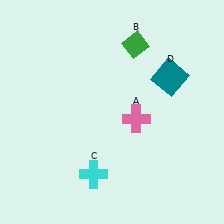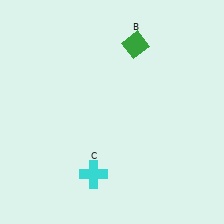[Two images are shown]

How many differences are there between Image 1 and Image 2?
There are 2 differences between the two images.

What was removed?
The pink cross (A), the teal square (D) were removed in Image 2.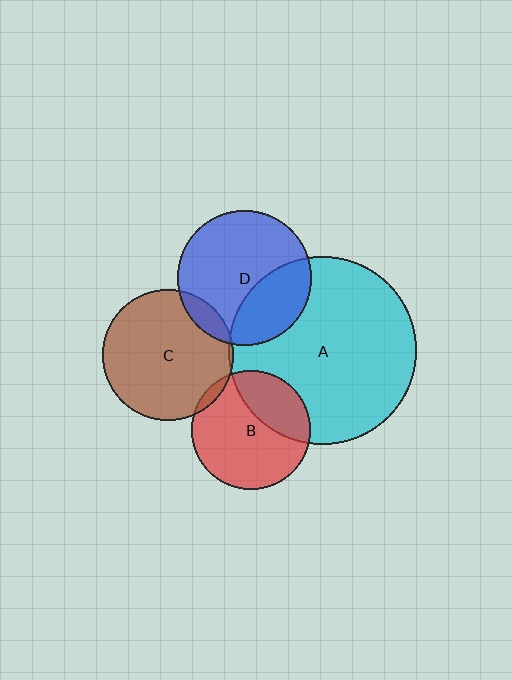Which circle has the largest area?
Circle A (cyan).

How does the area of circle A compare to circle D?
Approximately 1.9 times.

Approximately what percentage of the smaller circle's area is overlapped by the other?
Approximately 5%.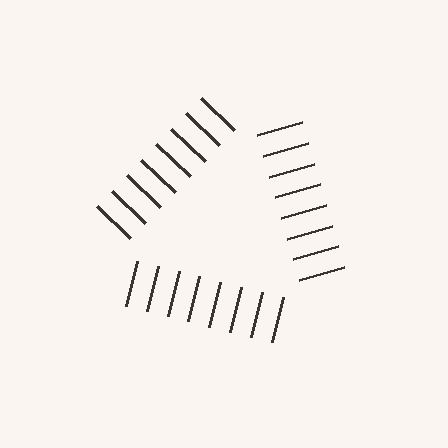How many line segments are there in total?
24 — 8 along each of the 3 edges.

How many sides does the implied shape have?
3 sides — the line-ends trace a triangle.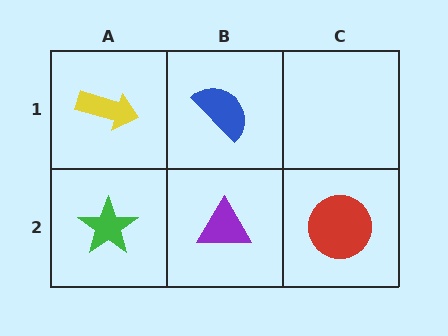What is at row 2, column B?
A purple triangle.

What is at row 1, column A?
A yellow arrow.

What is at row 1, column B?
A blue semicircle.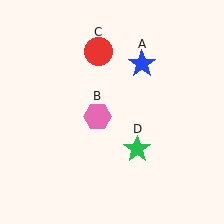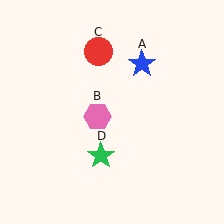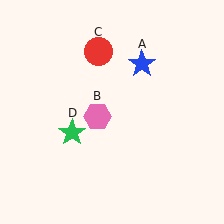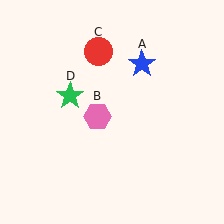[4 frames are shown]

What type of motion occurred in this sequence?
The green star (object D) rotated clockwise around the center of the scene.